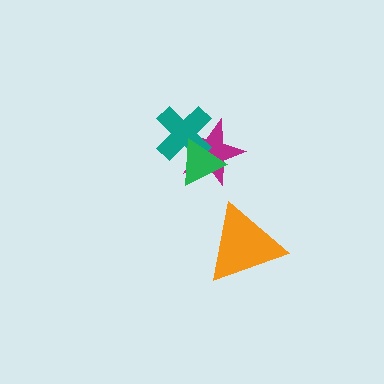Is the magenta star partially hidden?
Yes, it is partially covered by another shape.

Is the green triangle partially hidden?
No, no other shape covers it.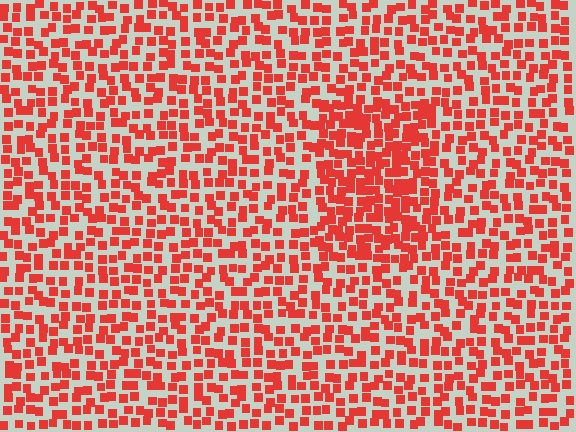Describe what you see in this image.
The image contains small red elements arranged at two different densities. A rectangle-shaped region is visible where the elements are more densely packed than the surrounding area.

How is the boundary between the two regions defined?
The boundary is defined by a change in element density (approximately 1.6x ratio). All elements are the same color, size, and shape.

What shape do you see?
I see a rectangle.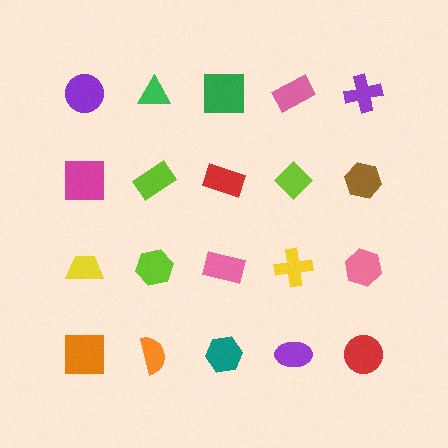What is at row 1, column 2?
A green triangle.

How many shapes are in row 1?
5 shapes.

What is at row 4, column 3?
A teal hexagon.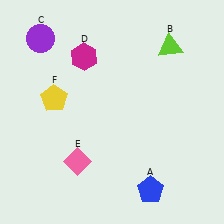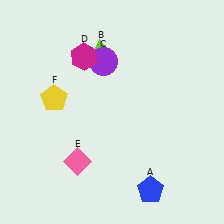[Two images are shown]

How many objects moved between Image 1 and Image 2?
2 objects moved between the two images.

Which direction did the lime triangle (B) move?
The lime triangle (B) moved left.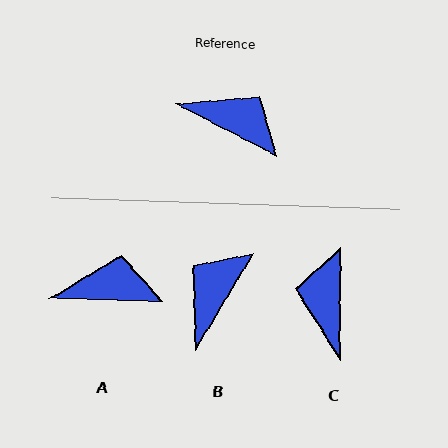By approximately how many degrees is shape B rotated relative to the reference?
Approximately 86 degrees counter-clockwise.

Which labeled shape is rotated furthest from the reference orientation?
C, about 117 degrees away.